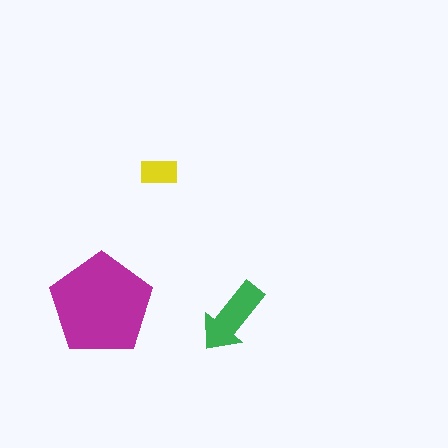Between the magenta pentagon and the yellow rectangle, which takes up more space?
The magenta pentagon.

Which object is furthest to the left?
The magenta pentagon is leftmost.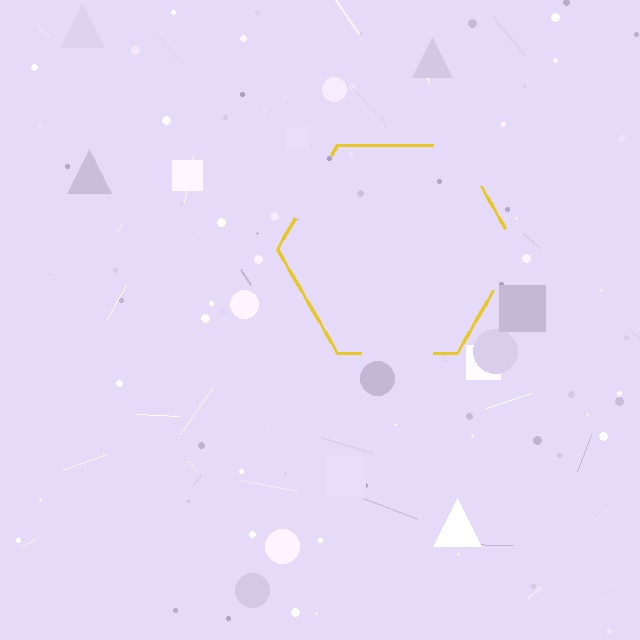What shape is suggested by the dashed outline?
The dashed outline suggests a hexagon.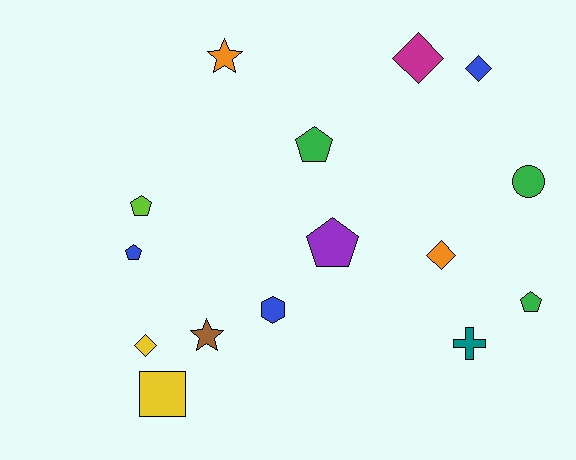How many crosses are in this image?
There is 1 cross.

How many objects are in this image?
There are 15 objects.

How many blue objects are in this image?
There are 3 blue objects.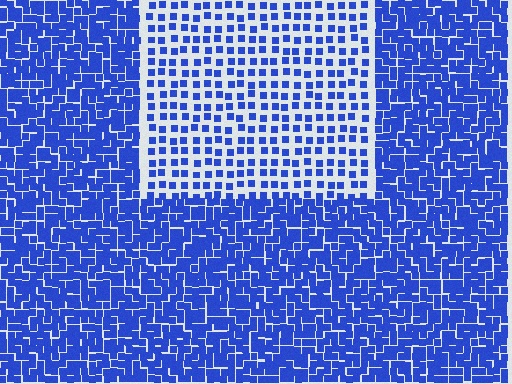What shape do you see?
I see a rectangle.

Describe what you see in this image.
The image contains small blue elements arranged at two different densities. A rectangle-shaped region is visible where the elements are less densely packed than the surrounding area.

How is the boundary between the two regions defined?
The boundary is defined by a change in element density (approximately 2.3x ratio). All elements are the same color, size, and shape.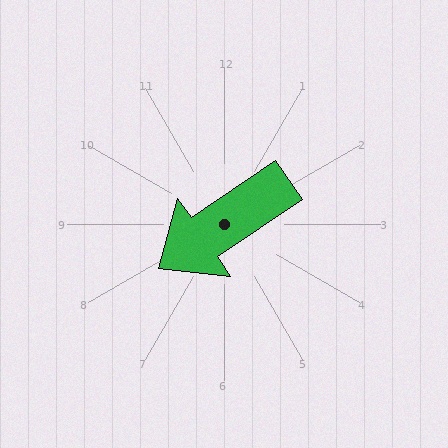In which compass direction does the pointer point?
Southwest.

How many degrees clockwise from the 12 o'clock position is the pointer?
Approximately 236 degrees.